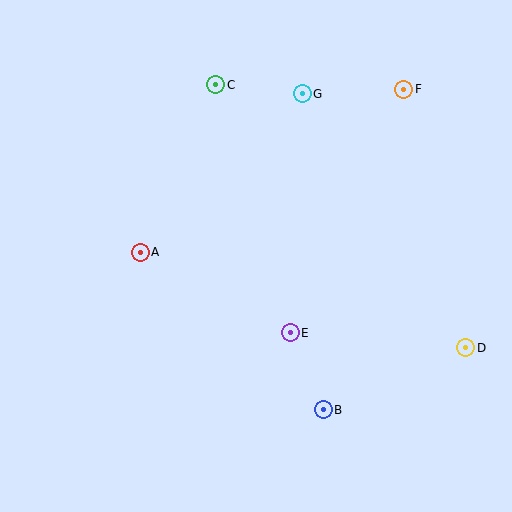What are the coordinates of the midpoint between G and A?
The midpoint between G and A is at (221, 173).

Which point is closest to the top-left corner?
Point C is closest to the top-left corner.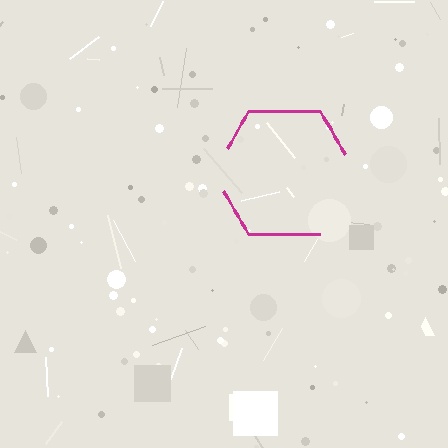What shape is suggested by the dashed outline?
The dashed outline suggests a hexagon.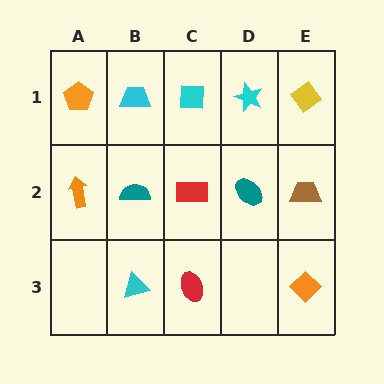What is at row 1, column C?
A cyan square.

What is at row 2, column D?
A teal ellipse.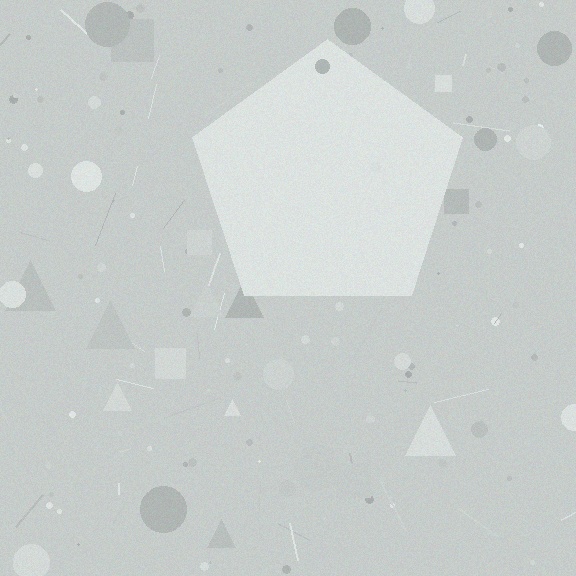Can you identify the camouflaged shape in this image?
The camouflaged shape is a pentagon.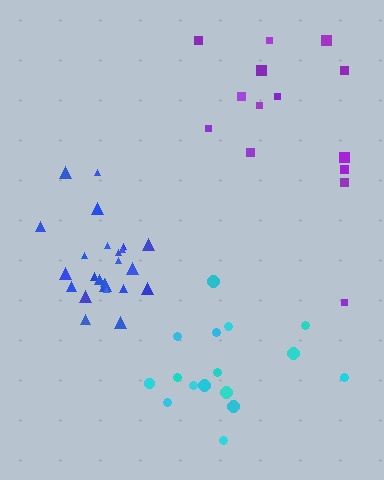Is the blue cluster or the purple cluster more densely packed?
Blue.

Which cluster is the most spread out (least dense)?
Purple.